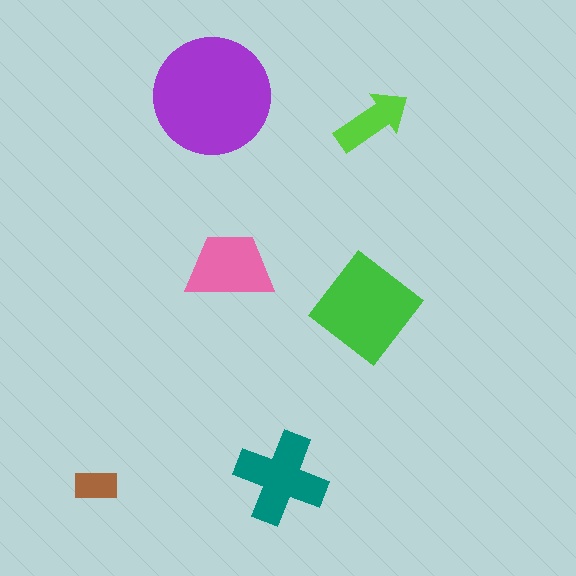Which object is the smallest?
The brown rectangle.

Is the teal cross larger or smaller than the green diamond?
Smaller.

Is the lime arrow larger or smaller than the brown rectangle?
Larger.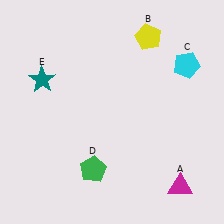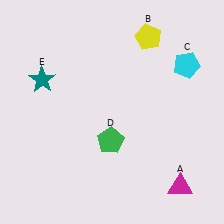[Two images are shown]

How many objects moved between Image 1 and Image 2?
1 object moved between the two images.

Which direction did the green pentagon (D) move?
The green pentagon (D) moved up.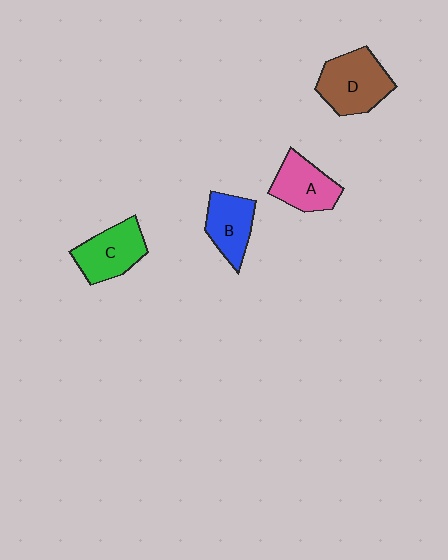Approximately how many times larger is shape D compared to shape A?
Approximately 1.3 times.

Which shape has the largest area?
Shape D (brown).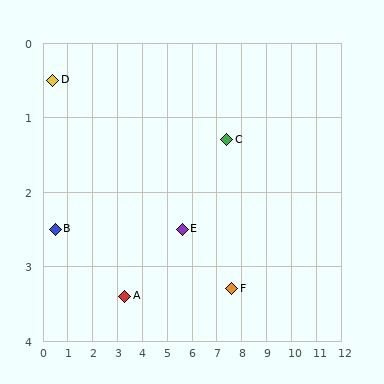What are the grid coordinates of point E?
Point E is at approximately (5.6, 2.5).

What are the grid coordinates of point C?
Point C is at approximately (7.4, 1.3).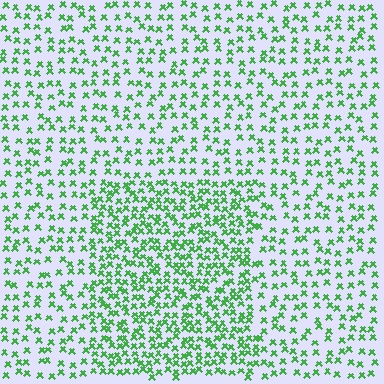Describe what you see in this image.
The image contains small green elements arranged at two different densities. A rectangle-shaped region is visible where the elements are more densely packed than the surrounding area.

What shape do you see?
I see a rectangle.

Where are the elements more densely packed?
The elements are more densely packed inside the rectangle boundary.